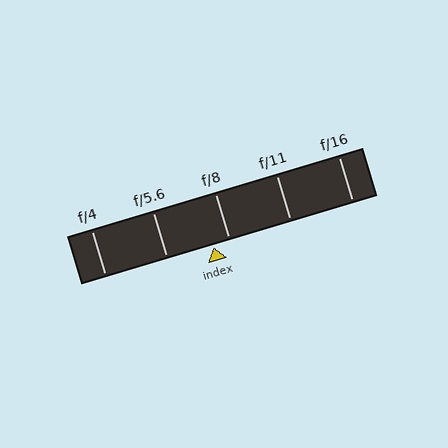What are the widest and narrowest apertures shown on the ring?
The widest aperture shown is f/4 and the narrowest is f/16.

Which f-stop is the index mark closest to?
The index mark is closest to f/8.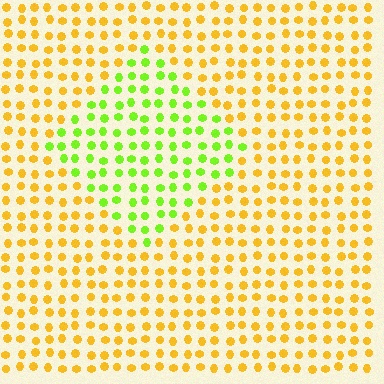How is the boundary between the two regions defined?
The boundary is defined purely by a slight shift in hue (about 53 degrees). Spacing, size, and orientation are identical on both sides.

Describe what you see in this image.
The image is filled with small yellow elements in a uniform arrangement. A diamond-shaped region is visible where the elements are tinted to a slightly different hue, forming a subtle color boundary.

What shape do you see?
I see a diamond.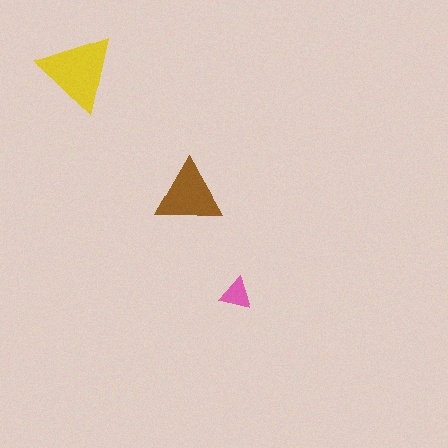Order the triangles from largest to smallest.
the yellow one, the brown one, the pink one.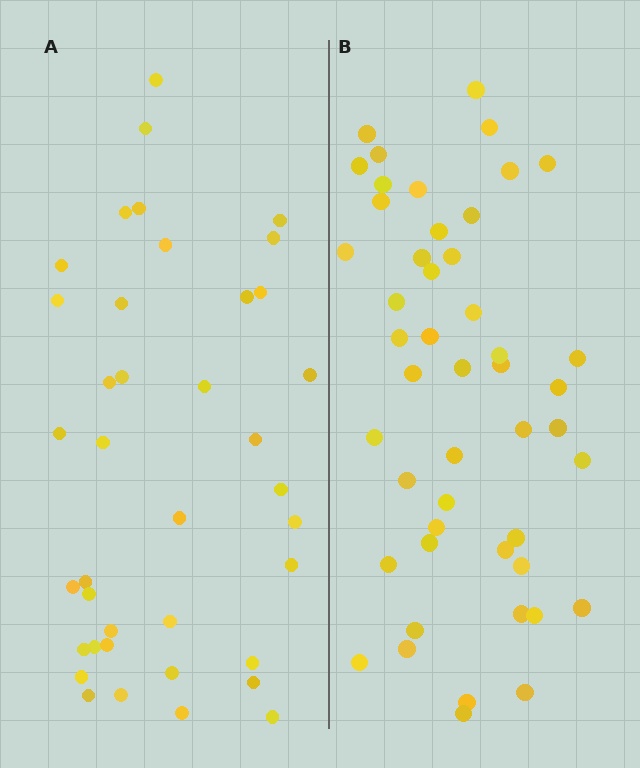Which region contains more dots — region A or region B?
Region B (the right region) has more dots.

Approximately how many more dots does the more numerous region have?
Region B has roughly 8 or so more dots than region A.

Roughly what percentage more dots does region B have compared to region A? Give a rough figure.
About 25% more.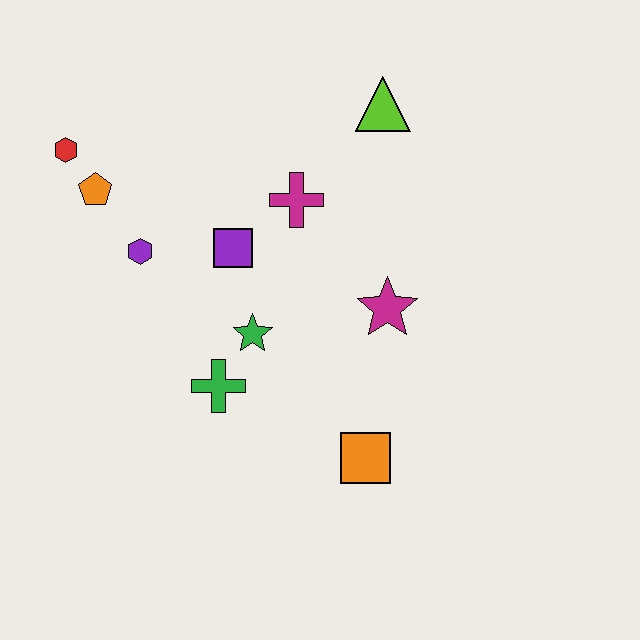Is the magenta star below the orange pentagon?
Yes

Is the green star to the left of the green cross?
No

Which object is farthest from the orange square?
The red hexagon is farthest from the orange square.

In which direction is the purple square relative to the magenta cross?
The purple square is to the left of the magenta cross.